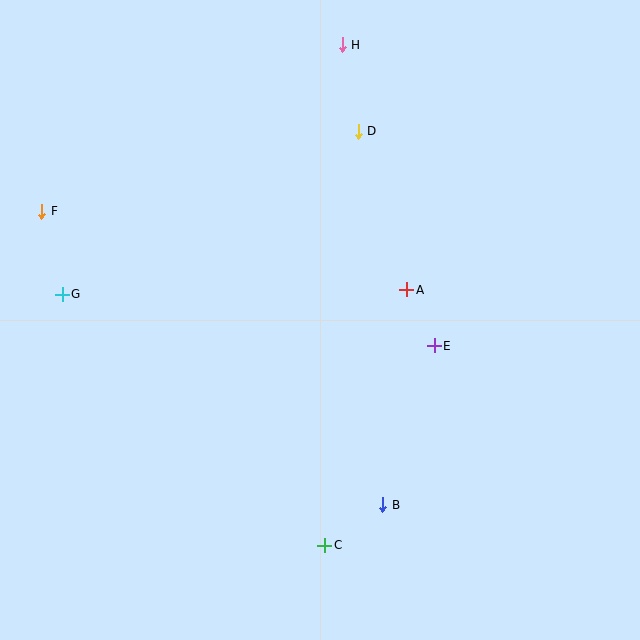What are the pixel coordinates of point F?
Point F is at (42, 211).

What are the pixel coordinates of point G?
Point G is at (62, 294).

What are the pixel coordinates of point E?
Point E is at (434, 346).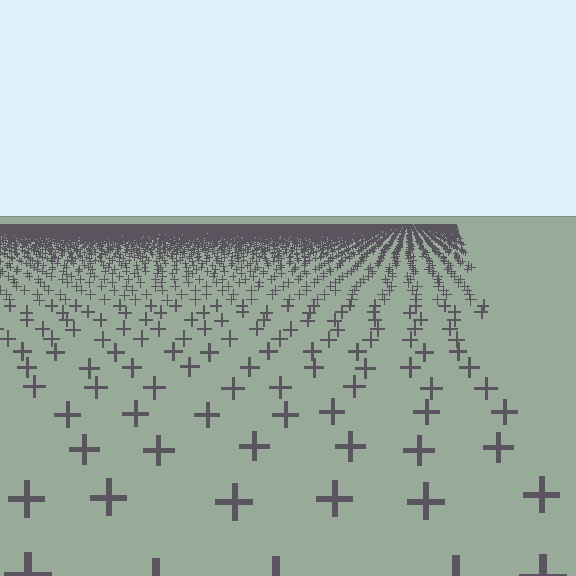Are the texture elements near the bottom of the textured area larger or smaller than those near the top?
Larger. Near the bottom, elements are closer to the viewer and appear at a bigger on-screen size.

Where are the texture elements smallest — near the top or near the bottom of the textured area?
Near the top.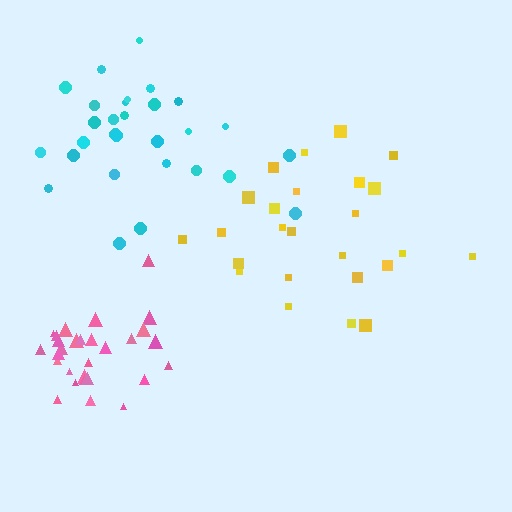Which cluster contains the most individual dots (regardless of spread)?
Cyan (29).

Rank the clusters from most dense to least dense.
pink, cyan, yellow.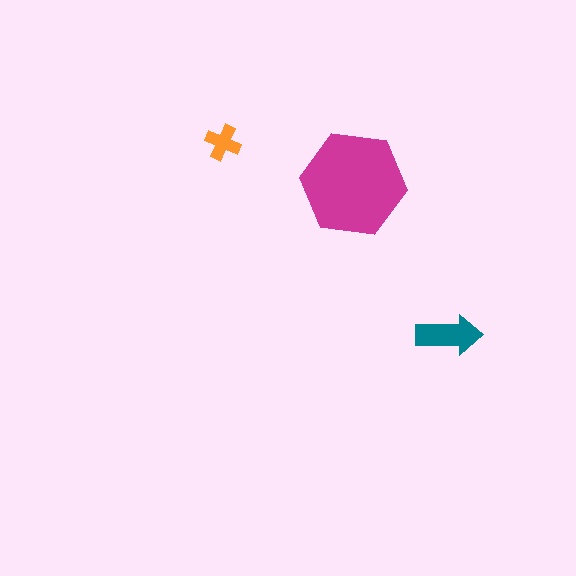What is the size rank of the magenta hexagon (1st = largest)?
1st.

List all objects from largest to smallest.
The magenta hexagon, the teal arrow, the orange cross.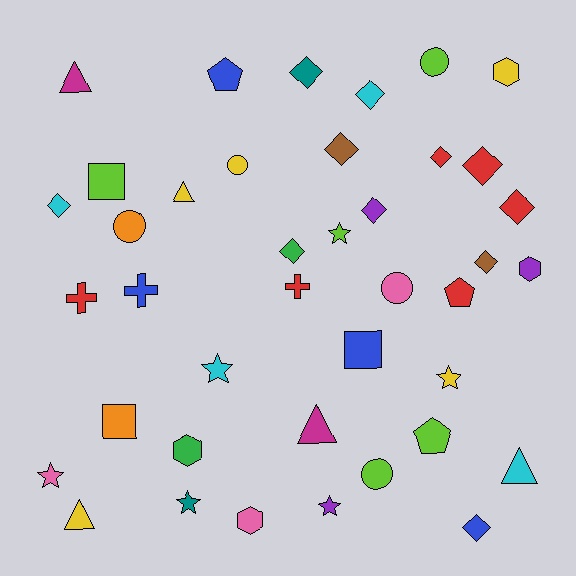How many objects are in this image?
There are 40 objects.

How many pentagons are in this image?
There are 3 pentagons.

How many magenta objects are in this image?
There are 2 magenta objects.